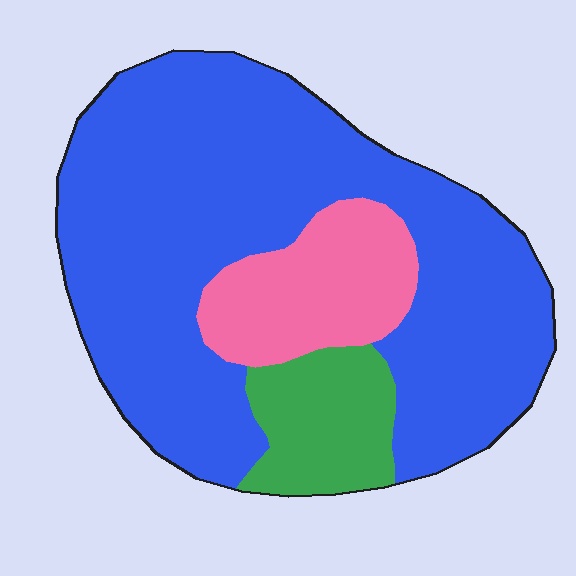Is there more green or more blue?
Blue.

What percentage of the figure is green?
Green takes up about one eighth (1/8) of the figure.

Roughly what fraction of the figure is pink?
Pink takes up about one sixth (1/6) of the figure.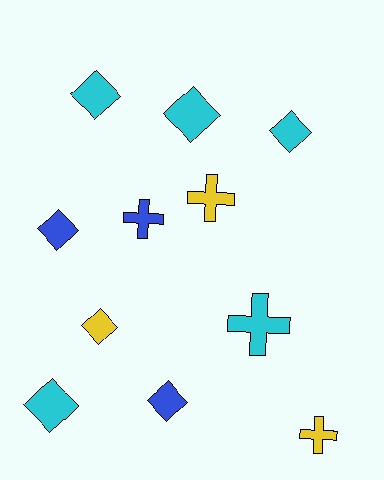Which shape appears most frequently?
Diamond, with 7 objects.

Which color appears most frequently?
Cyan, with 5 objects.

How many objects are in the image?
There are 11 objects.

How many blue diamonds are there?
There are 2 blue diamonds.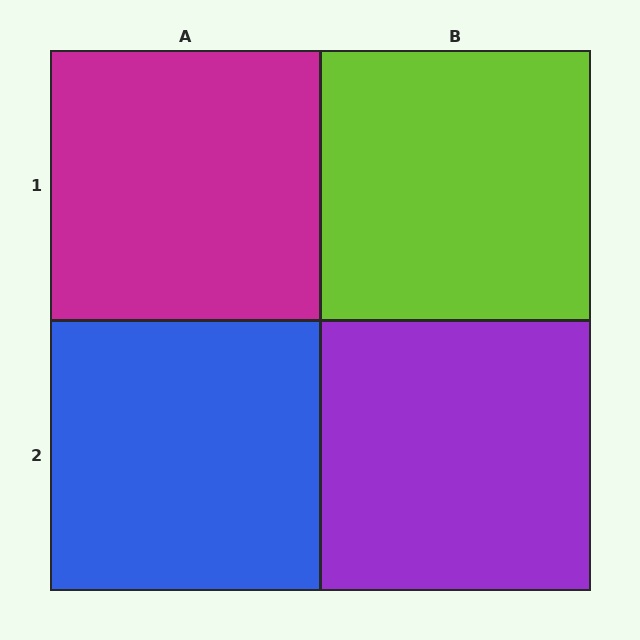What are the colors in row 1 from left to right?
Magenta, lime.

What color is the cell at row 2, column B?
Purple.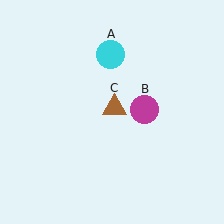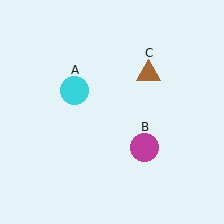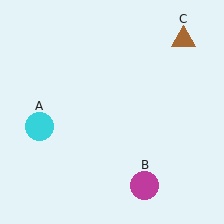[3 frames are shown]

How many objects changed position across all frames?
3 objects changed position: cyan circle (object A), magenta circle (object B), brown triangle (object C).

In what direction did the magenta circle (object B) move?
The magenta circle (object B) moved down.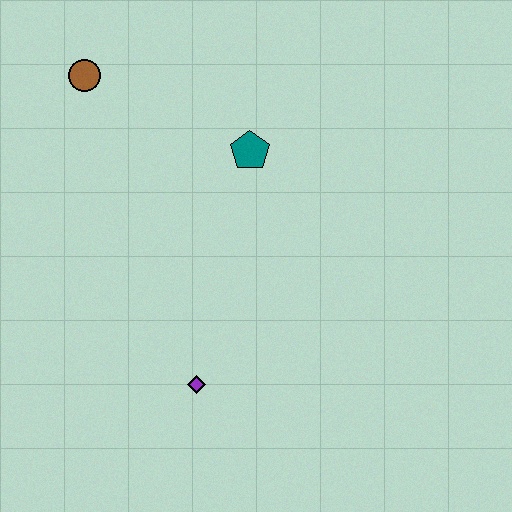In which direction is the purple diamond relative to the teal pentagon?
The purple diamond is below the teal pentagon.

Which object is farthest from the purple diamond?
The brown circle is farthest from the purple diamond.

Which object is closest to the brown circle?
The teal pentagon is closest to the brown circle.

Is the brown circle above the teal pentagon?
Yes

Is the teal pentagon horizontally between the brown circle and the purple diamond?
No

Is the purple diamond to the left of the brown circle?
No